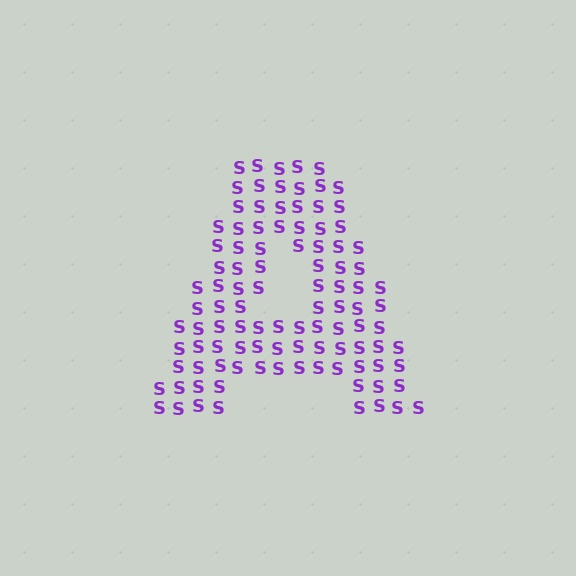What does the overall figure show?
The overall figure shows the letter A.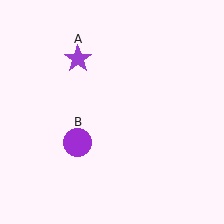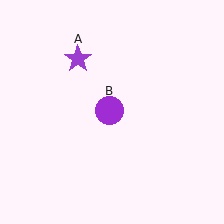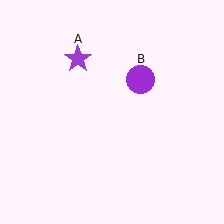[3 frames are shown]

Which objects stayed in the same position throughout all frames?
Purple star (object A) remained stationary.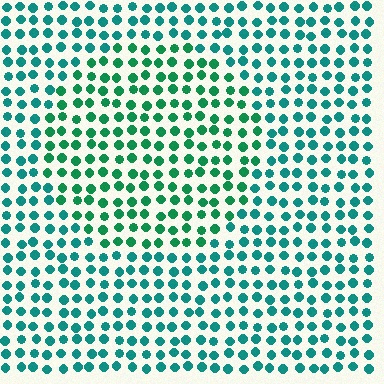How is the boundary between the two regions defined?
The boundary is defined purely by a slight shift in hue (about 26 degrees). Spacing, size, and orientation are identical on both sides.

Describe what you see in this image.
The image is filled with small teal elements in a uniform arrangement. A circle-shaped region is visible where the elements are tinted to a slightly different hue, forming a subtle color boundary.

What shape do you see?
I see a circle.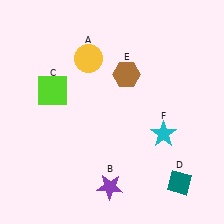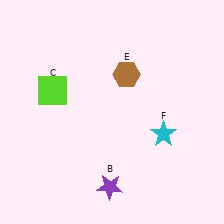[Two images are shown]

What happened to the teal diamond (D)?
The teal diamond (D) was removed in Image 2. It was in the bottom-right area of Image 1.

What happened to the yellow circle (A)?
The yellow circle (A) was removed in Image 2. It was in the top-left area of Image 1.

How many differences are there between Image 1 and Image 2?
There are 2 differences between the two images.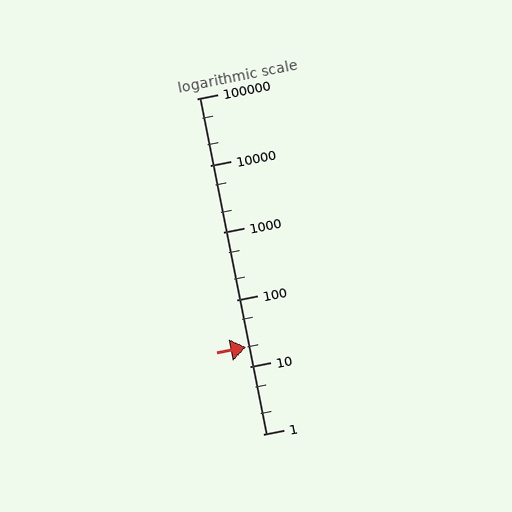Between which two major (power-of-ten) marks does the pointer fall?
The pointer is between 10 and 100.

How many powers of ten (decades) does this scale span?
The scale spans 5 decades, from 1 to 100000.